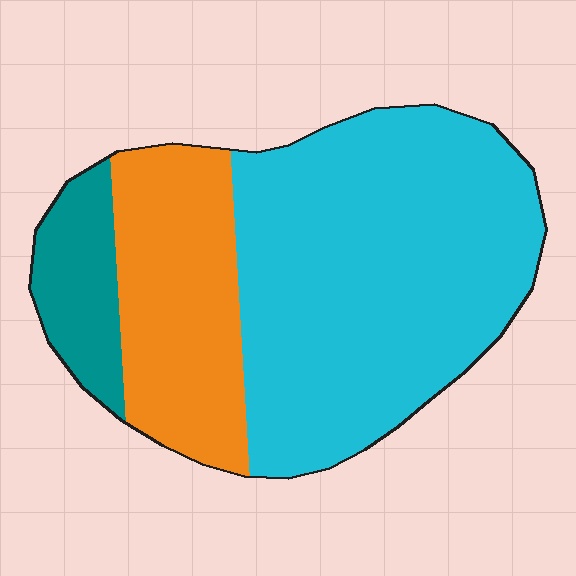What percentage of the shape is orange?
Orange covers around 25% of the shape.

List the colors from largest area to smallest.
From largest to smallest: cyan, orange, teal.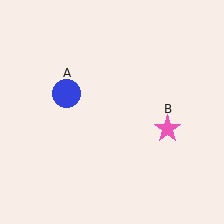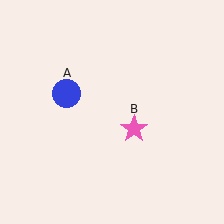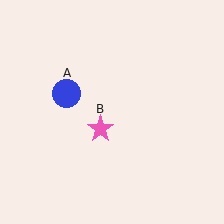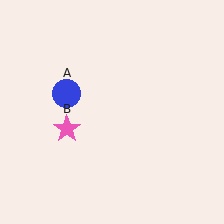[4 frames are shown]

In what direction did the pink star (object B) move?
The pink star (object B) moved left.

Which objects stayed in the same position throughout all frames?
Blue circle (object A) remained stationary.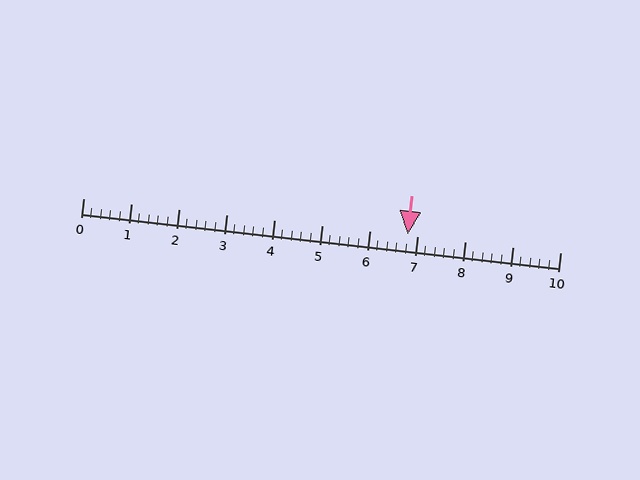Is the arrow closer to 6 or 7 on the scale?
The arrow is closer to 7.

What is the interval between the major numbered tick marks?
The major tick marks are spaced 1 units apart.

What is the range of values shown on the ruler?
The ruler shows values from 0 to 10.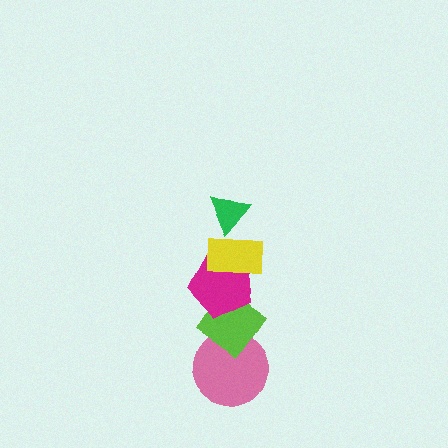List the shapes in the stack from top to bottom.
From top to bottom: the green triangle, the yellow rectangle, the magenta pentagon, the lime diamond, the pink circle.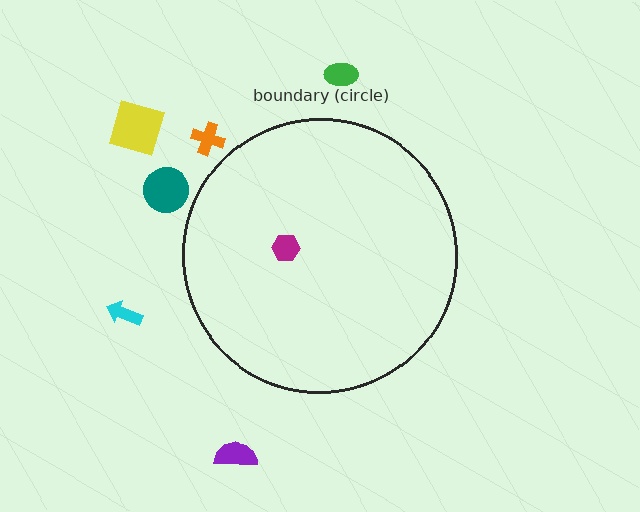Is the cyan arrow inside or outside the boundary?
Outside.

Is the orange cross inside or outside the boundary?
Outside.